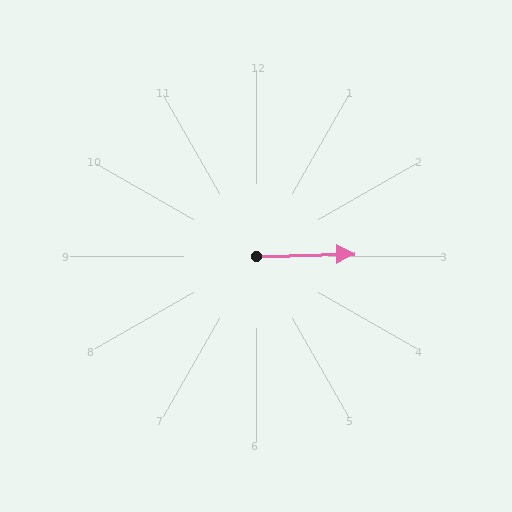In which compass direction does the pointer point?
East.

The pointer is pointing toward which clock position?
Roughly 3 o'clock.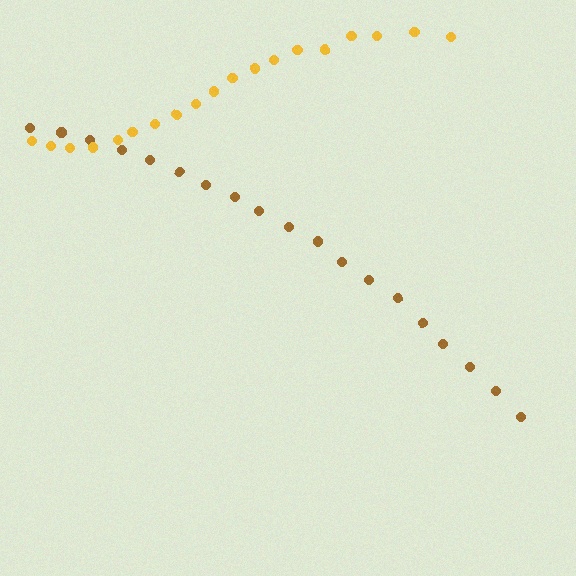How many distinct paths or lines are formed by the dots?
There are 2 distinct paths.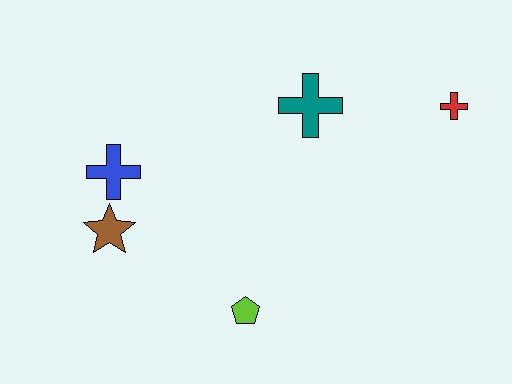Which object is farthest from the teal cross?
The brown star is farthest from the teal cross.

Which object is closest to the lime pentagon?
The brown star is closest to the lime pentagon.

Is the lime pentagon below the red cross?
Yes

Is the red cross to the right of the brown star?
Yes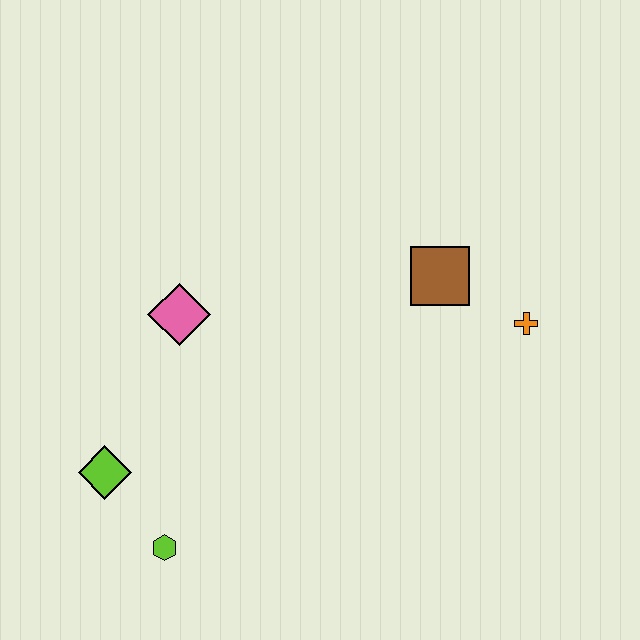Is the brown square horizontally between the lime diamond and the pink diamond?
No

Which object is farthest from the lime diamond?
The orange cross is farthest from the lime diamond.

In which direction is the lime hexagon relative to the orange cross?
The lime hexagon is to the left of the orange cross.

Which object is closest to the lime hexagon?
The lime diamond is closest to the lime hexagon.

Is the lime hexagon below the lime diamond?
Yes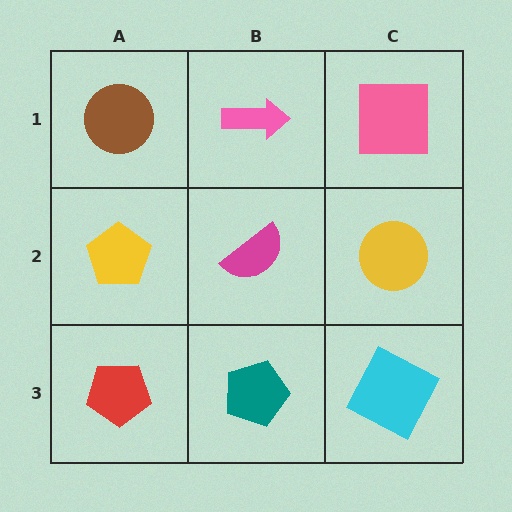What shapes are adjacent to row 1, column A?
A yellow pentagon (row 2, column A), a pink arrow (row 1, column B).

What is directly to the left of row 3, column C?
A teal pentagon.